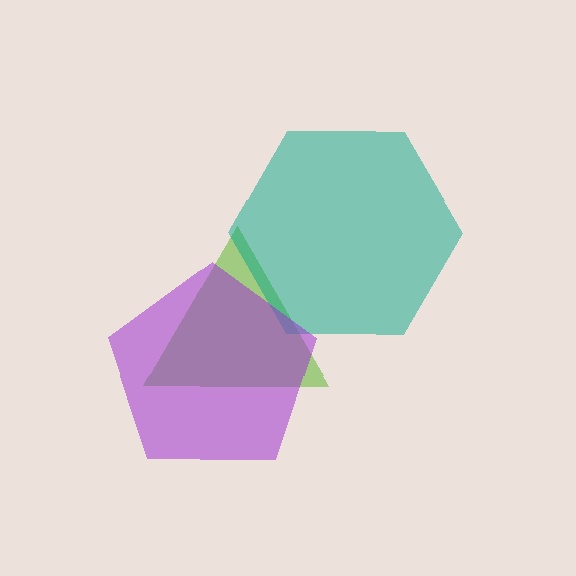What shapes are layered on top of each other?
The layered shapes are: a lime triangle, a teal hexagon, a purple pentagon.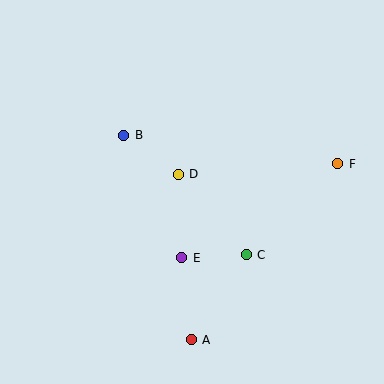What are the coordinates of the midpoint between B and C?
The midpoint between B and C is at (185, 195).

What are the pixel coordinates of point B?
Point B is at (124, 135).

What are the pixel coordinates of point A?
Point A is at (191, 340).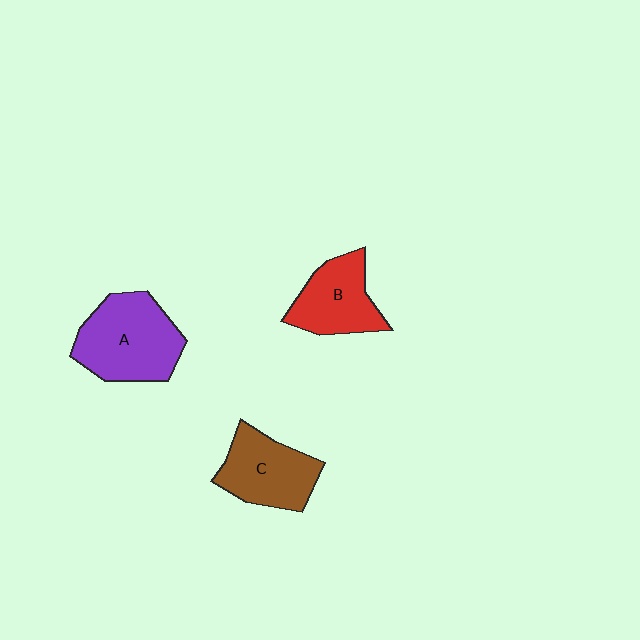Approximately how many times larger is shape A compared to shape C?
Approximately 1.3 times.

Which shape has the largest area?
Shape A (purple).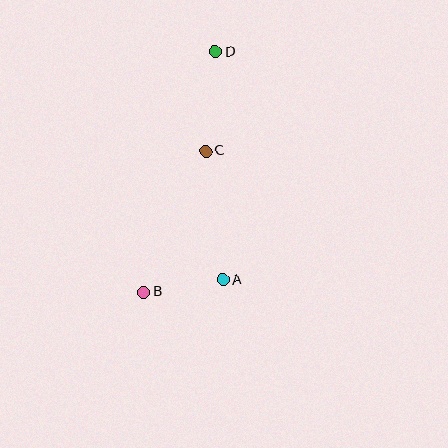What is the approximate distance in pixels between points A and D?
The distance between A and D is approximately 228 pixels.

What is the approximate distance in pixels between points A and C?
The distance between A and C is approximately 130 pixels.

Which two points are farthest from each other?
Points B and D are farthest from each other.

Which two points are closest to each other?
Points A and B are closest to each other.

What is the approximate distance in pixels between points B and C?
The distance between B and C is approximately 154 pixels.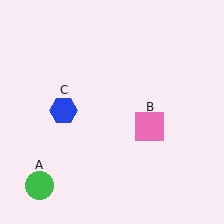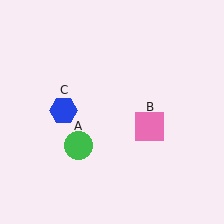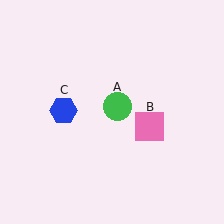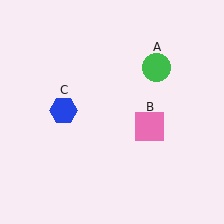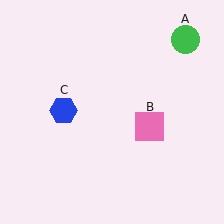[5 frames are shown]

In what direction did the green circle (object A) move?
The green circle (object A) moved up and to the right.